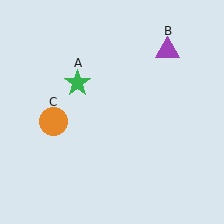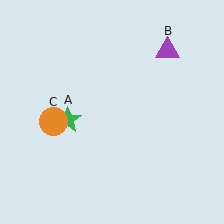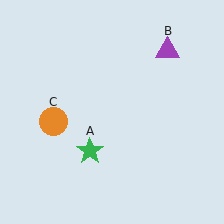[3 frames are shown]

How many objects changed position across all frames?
1 object changed position: green star (object A).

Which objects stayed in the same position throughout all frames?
Purple triangle (object B) and orange circle (object C) remained stationary.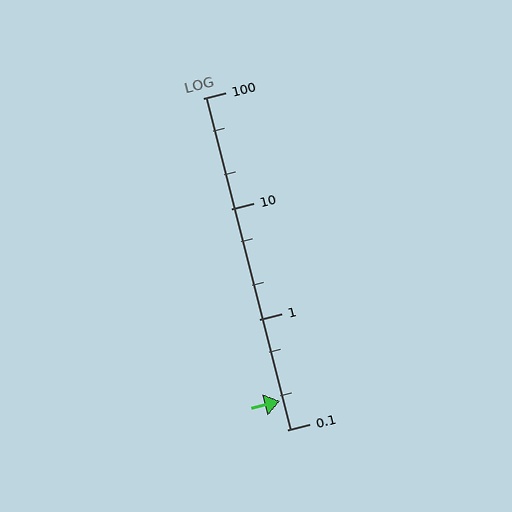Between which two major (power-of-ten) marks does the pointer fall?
The pointer is between 0.1 and 1.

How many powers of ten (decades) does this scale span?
The scale spans 3 decades, from 0.1 to 100.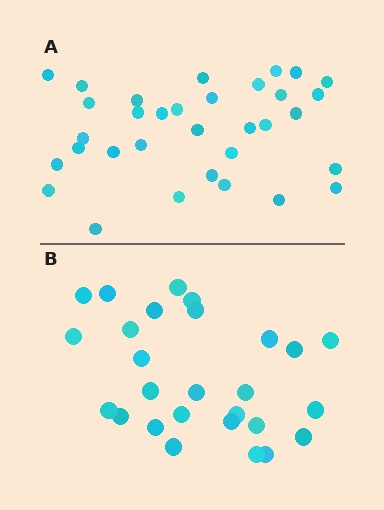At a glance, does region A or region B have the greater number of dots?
Region A (the top region) has more dots.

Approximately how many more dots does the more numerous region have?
Region A has about 6 more dots than region B.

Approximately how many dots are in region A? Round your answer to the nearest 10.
About 30 dots. (The exact count is 33, which rounds to 30.)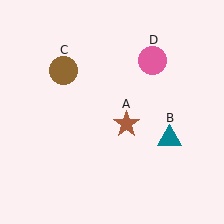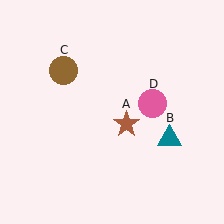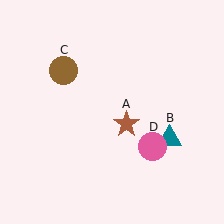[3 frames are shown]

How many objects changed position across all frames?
1 object changed position: pink circle (object D).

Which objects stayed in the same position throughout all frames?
Brown star (object A) and teal triangle (object B) and brown circle (object C) remained stationary.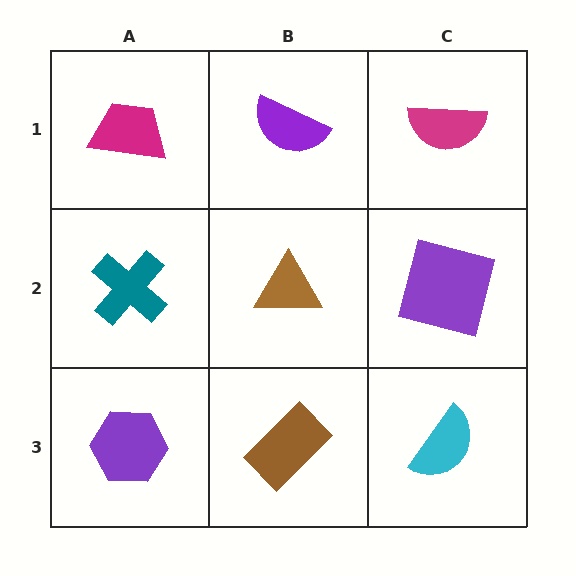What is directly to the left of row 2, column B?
A teal cross.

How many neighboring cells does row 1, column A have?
2.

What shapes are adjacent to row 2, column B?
A purple semicircle (row 1, column B), a brown rectangle (row 3, column B), a teal cross (row 2, column A), a purple square (row 2, column C).